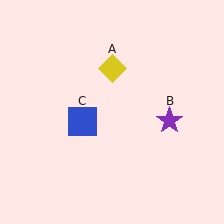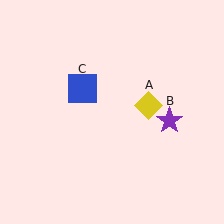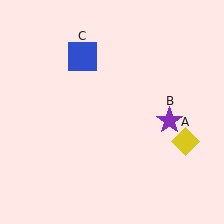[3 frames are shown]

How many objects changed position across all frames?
2 objects changed position: yellow diamond (object A), blue square (object C).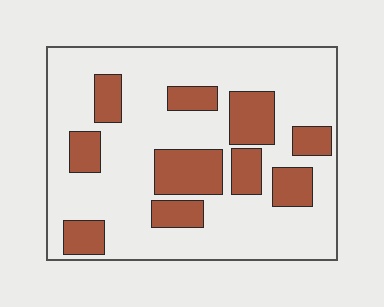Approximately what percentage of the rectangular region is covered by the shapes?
Approximately 25%.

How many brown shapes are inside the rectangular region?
10.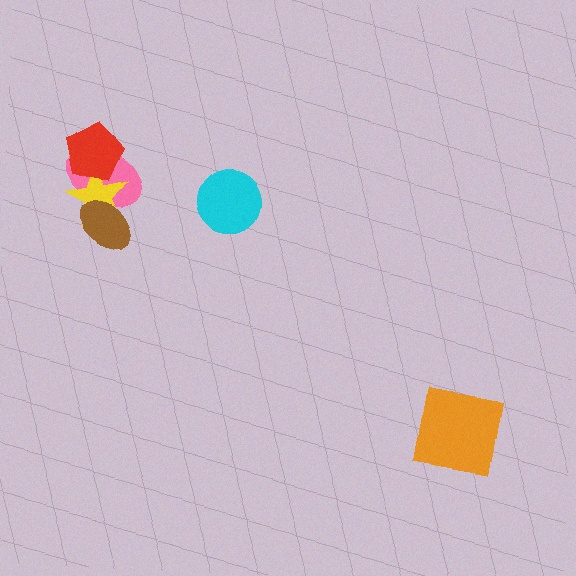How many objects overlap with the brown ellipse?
2 objects overlap with the brown ellipse.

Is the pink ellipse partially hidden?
Yes, it is partially covered by another shape.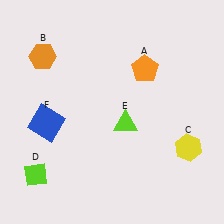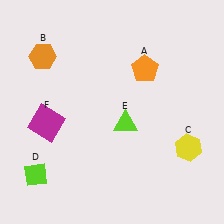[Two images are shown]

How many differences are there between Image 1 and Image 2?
There is 1 difference between the two images.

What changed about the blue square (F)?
In Image 1, F is blue. In Image 2, it changed to magenta.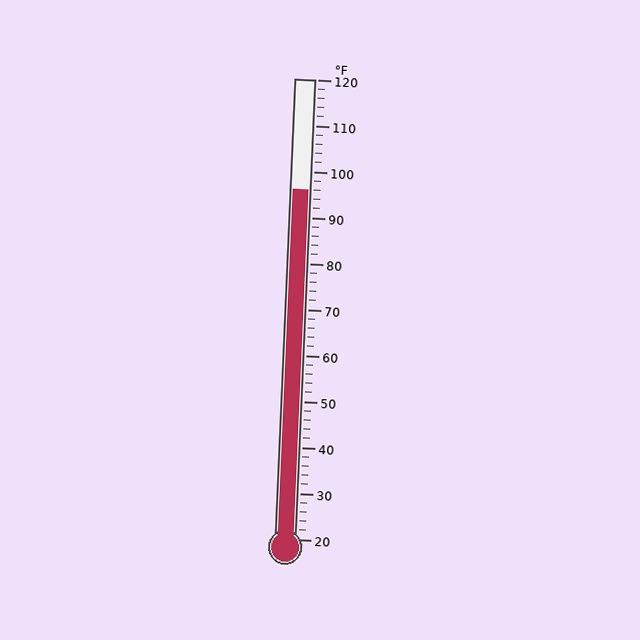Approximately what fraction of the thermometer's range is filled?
The thermometer is filled to approximately 75% of its range.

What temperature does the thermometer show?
The thermometer shows approximately 96°F.